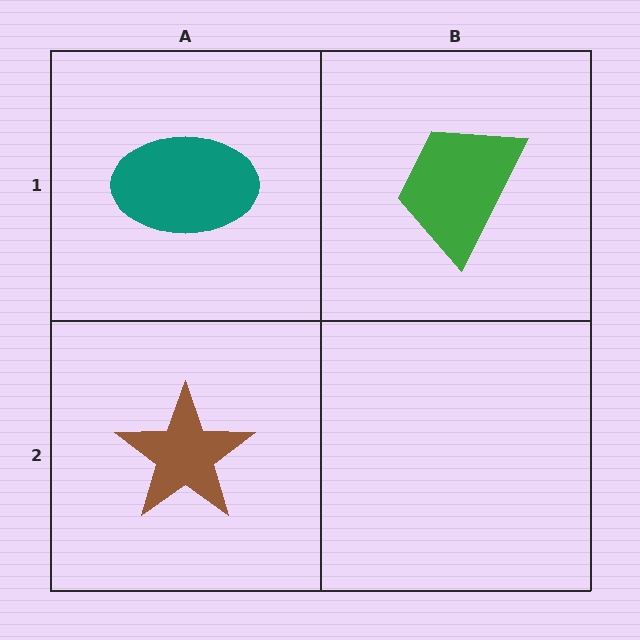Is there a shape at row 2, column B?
No, that cell is empty.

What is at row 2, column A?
A brown star.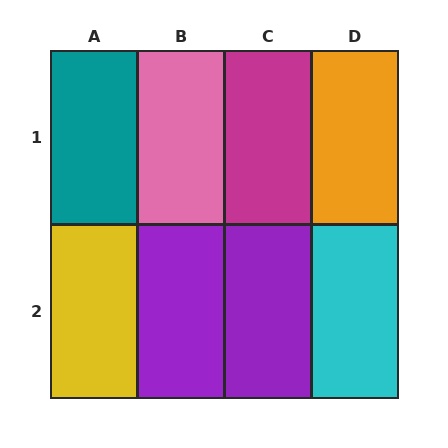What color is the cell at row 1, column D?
Orange.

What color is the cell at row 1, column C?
Magenta.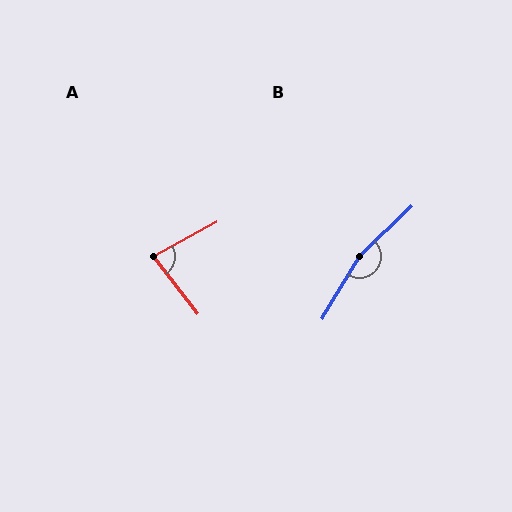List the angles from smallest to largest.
A (81°), B (165°).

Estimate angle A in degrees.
Approximately 81 degrees.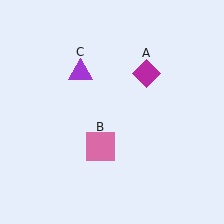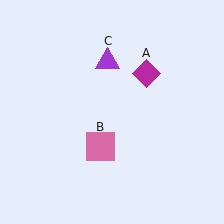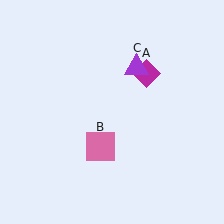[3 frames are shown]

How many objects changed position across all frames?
1 object changed position: purple triangle (object C).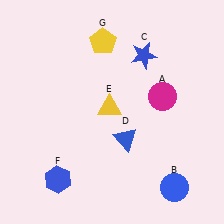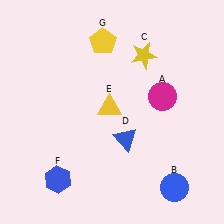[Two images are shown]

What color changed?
The star (C) changed from blue in Image 1 to yellow in Image 2.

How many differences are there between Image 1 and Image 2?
There is 1 difference between the two images.